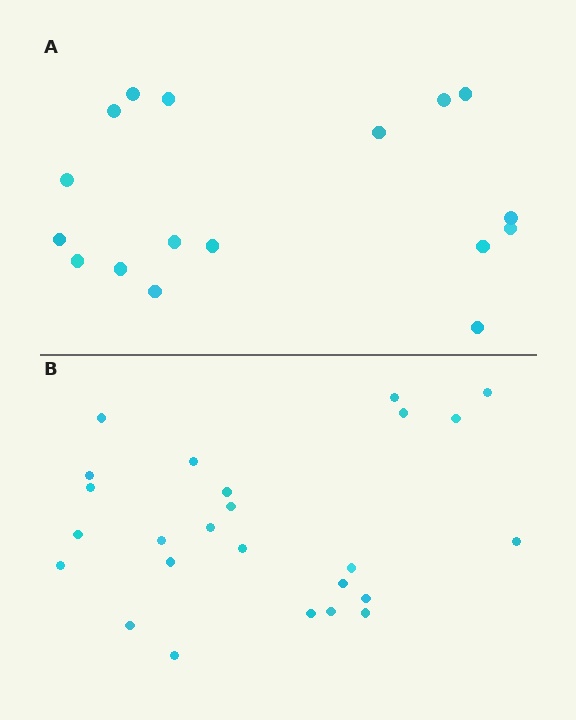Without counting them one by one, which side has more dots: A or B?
Region B (the bottom region) has more dots.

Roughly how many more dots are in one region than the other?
Region B has roughly 8 or so more dots than region A.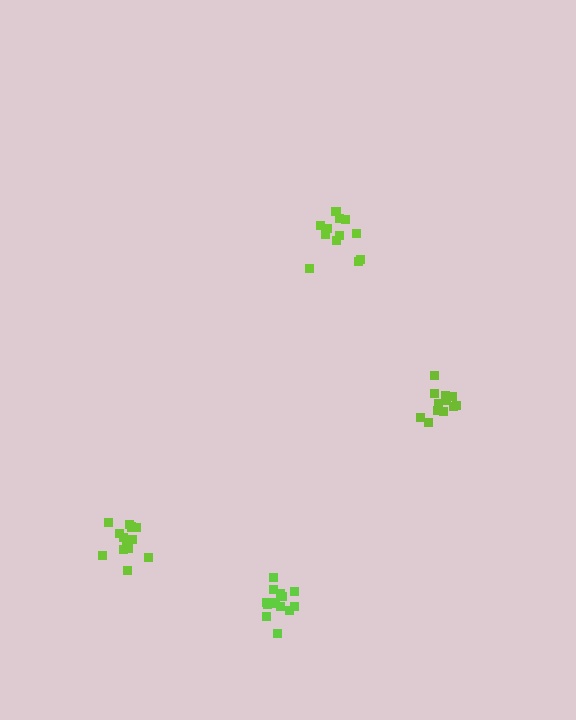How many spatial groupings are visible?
There are 4 spatial groupings.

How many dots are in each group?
Group 1: 13 dots, Group 2: 12 dots, Group 3: 14 dots, Group 4: 12 dots (51 total).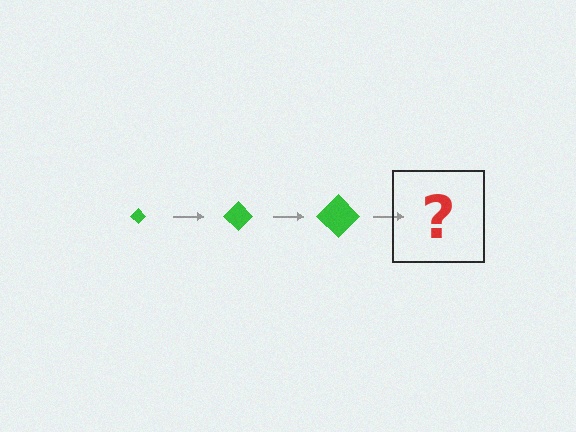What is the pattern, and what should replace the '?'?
The pattern is that the diamond gets progressively larger each step. The '?' should be a green diamond, larger than the previous one.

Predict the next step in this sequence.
The next step is a green diamond, larger than the previous one.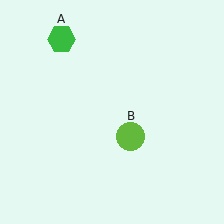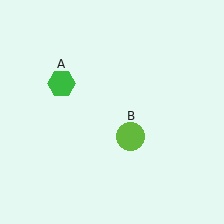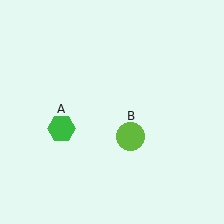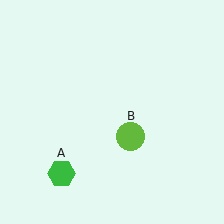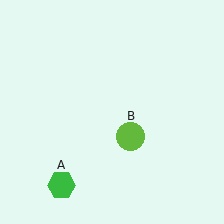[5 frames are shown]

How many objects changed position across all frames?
1 object changed position: green hexagon (object A).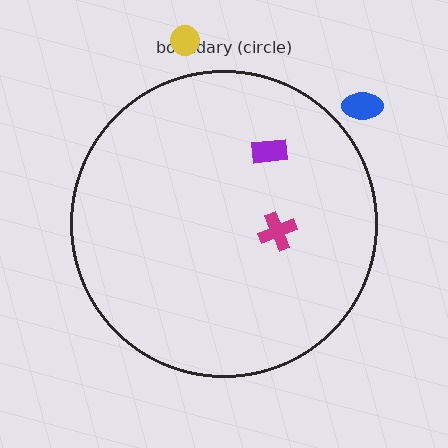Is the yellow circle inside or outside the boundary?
Outside.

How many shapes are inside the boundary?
2 inside, 2 outside.